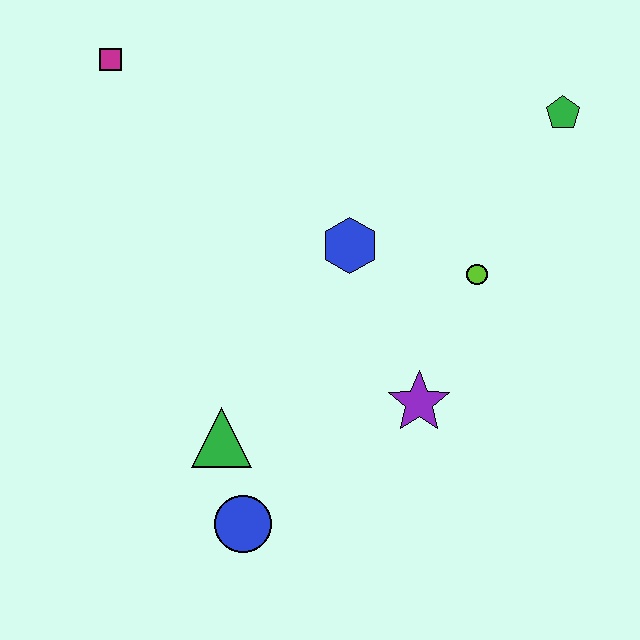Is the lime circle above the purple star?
Yes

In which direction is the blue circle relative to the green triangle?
The blue circle is below the green triangle.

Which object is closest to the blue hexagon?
The lime circle is closest to the blue hexagon.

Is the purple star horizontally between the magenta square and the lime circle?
Yes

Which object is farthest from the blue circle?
The green pentagon is farthest from the blue circle.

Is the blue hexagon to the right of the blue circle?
Yes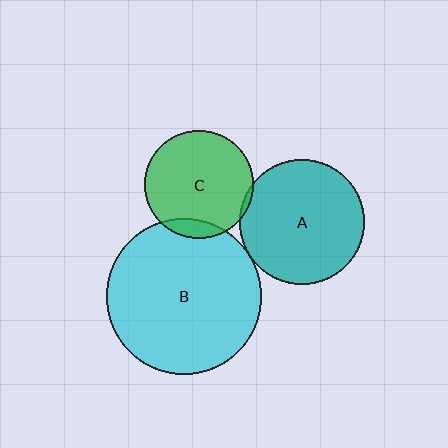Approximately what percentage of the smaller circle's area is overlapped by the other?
Approximately 10%.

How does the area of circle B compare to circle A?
Approximately 1.5 times.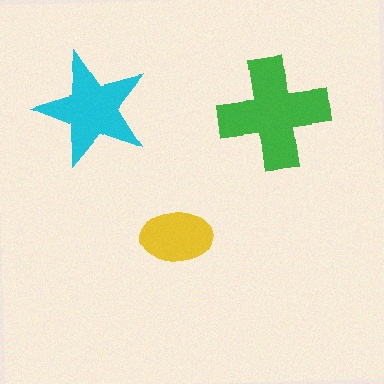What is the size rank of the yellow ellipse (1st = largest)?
3rd.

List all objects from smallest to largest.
The yellow ellipse, the cyan star, the green cross.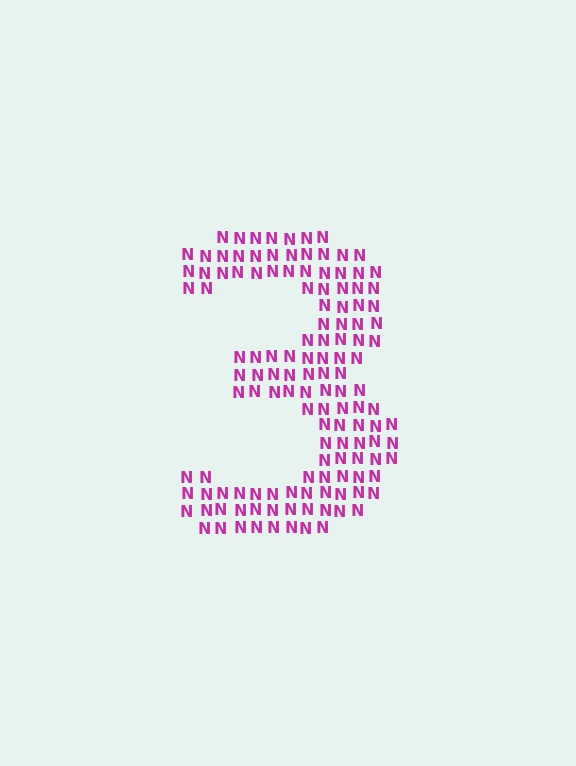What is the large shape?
The large shape is the digit 3.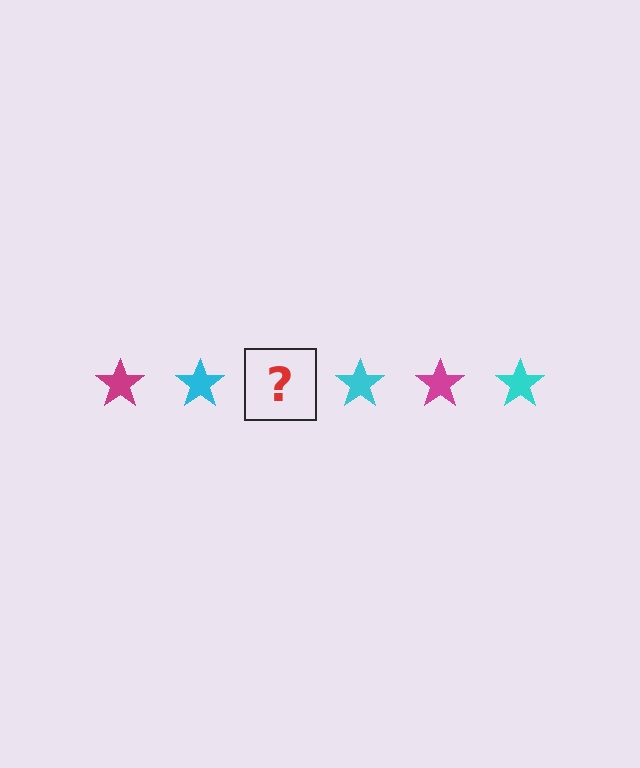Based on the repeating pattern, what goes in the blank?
The blank should be a magenta star.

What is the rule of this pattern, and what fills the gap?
The rule is that the pattern cycles through magenta, cyan stars. The gap should be filled with a magenta star.